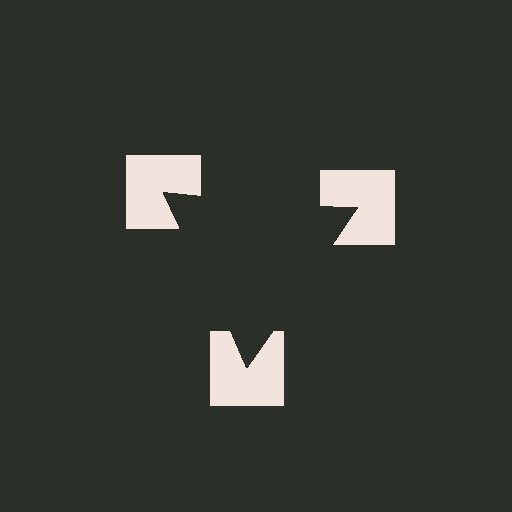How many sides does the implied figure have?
3 sides.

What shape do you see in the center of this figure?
An illusory triangle — its edges are inferred from the aligned wedge cuts in the notched squares, not physically drawn.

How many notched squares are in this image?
There are 3 — one at each vertex of the illusory triangle.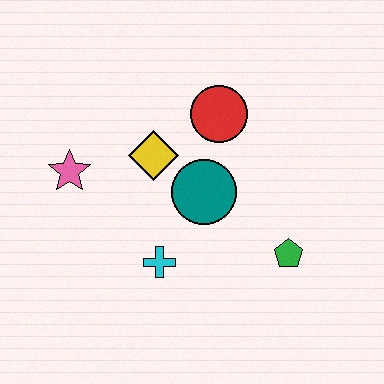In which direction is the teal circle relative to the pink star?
The teal circle is to the right of the pink star.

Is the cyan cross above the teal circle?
No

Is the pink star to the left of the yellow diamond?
Yes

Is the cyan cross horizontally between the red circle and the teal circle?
No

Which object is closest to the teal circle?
The yellow diamond is closest to the teal circle.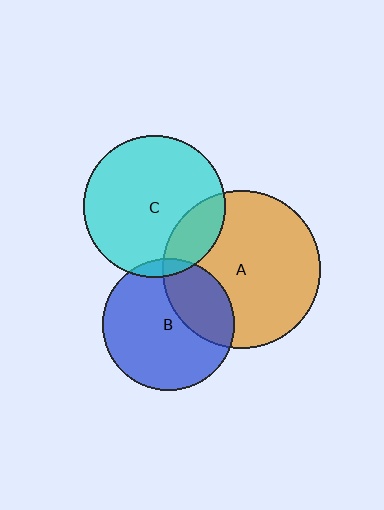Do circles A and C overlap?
Yes.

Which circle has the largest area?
Circle A (orange).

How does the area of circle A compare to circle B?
Approximately 1.4 times.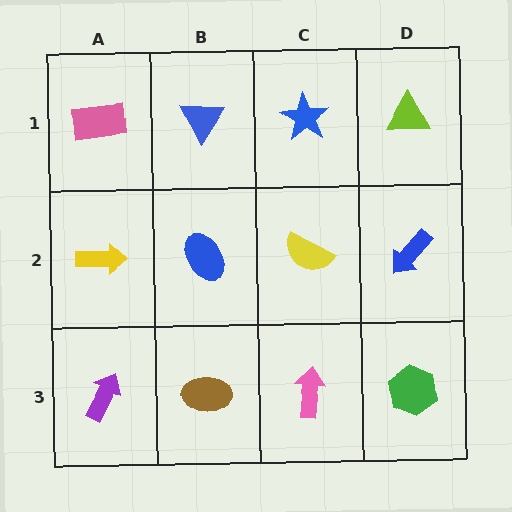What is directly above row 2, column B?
A blue triangle.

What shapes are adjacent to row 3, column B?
A blue ellipse (row 2, column B), a purple arrow (row 3, column A), a pink arrow (row 3, column C).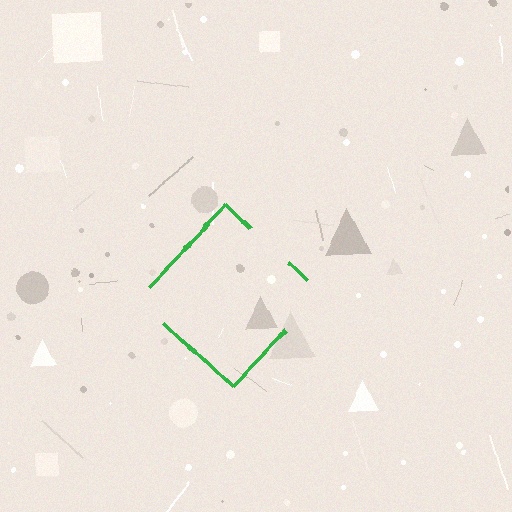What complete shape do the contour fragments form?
The contour fragments form a diamond.